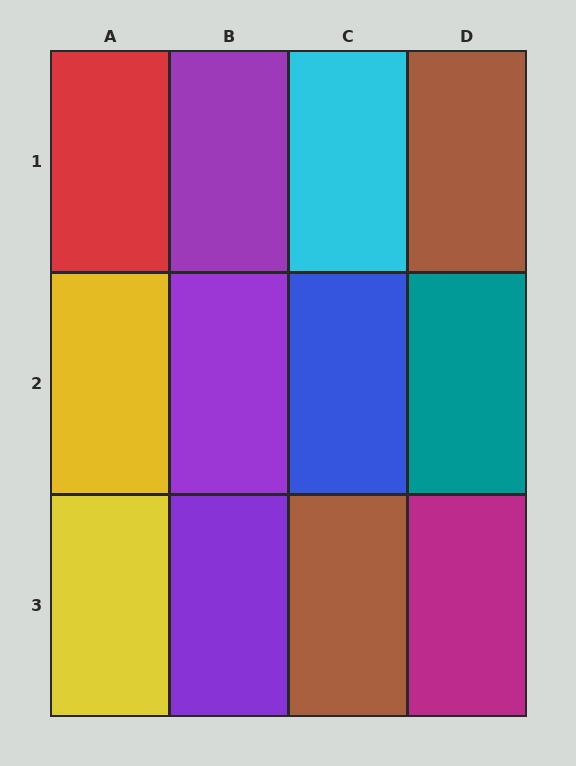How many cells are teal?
1 cell is teal.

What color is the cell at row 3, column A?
Yellow.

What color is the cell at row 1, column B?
Purple.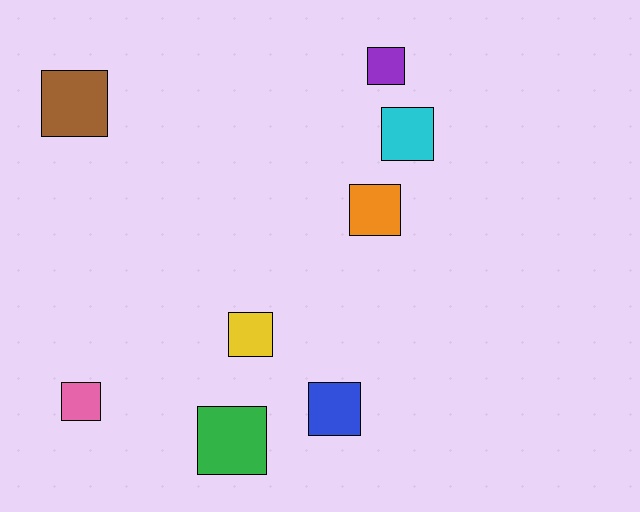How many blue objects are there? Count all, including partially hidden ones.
There is 1 blue object.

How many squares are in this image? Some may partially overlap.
There are 8 squares.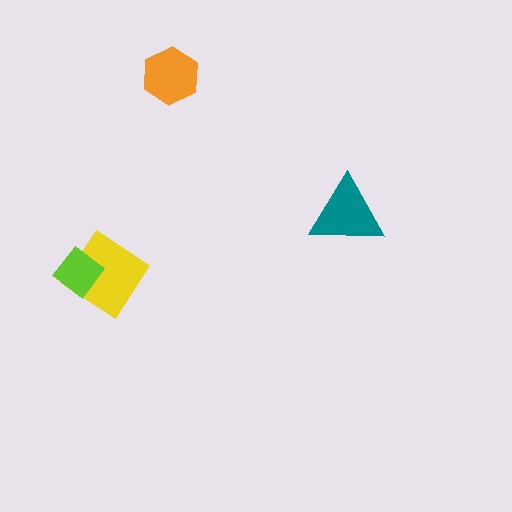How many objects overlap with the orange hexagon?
0 objects overlap with the orange hexagon.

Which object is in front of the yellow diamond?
The lime diamond is in front of the yellow diamond.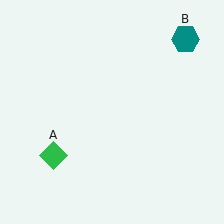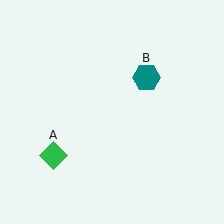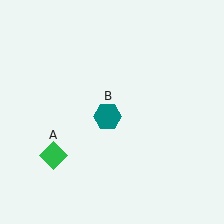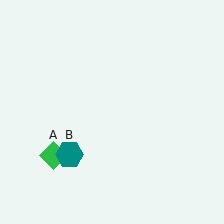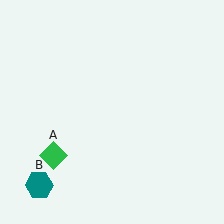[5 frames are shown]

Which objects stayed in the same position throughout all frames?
Green diamond (object A) remained stationary.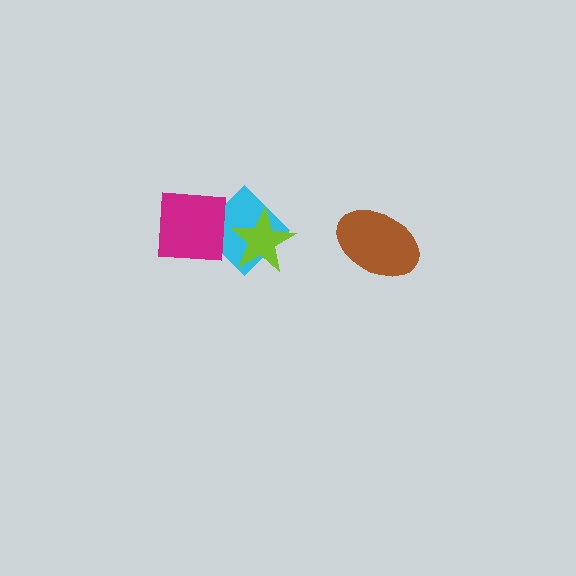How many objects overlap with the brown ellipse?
0 objects overlap with the brown ellipse.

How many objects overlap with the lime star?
2 objects overlap with the lime star.